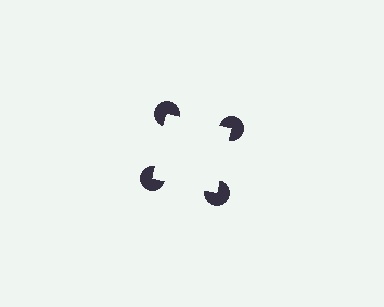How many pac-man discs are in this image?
There are 4 — one at each vertex of the illusory square.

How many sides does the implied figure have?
4 sides.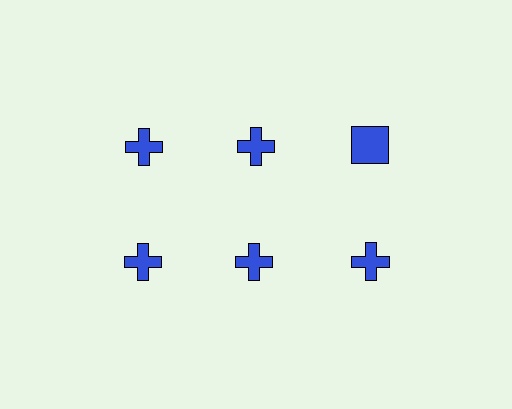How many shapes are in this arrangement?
There are 6 shapes arranged in a grid pattern.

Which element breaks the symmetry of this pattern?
The blue square in the top row, center column breaks the symmetry. All other shapes are blue crosses.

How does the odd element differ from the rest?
It has a different shape: square instead of cross.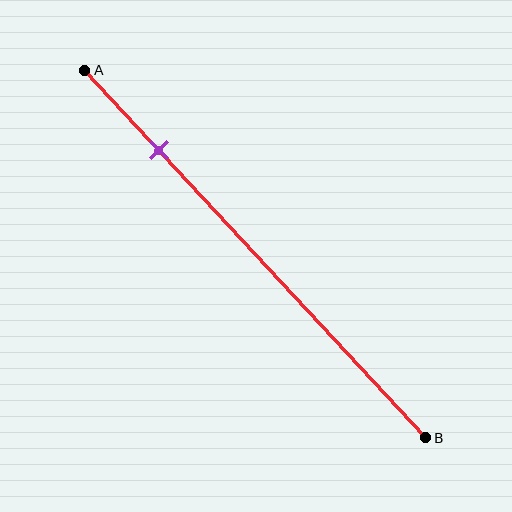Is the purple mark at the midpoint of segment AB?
No, the mark is at about 20% from A, not at the 50% midpoint.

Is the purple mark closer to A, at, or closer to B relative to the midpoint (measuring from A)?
The purple mark is closer to point A than the midpoint of segment AB.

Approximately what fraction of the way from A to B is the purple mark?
The purple mark is approximately 20% of the way from A to B.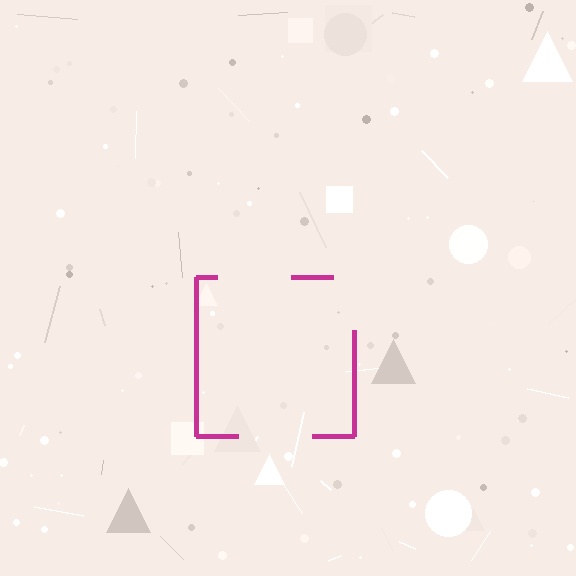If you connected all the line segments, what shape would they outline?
They would outline a square.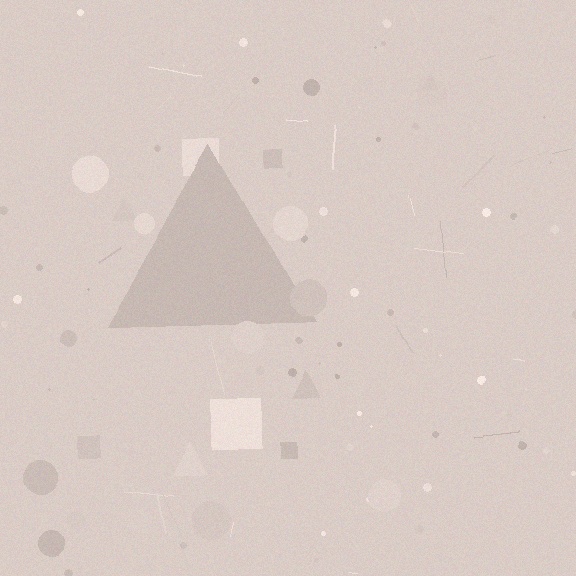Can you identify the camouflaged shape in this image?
The camouflaged shape is a triangle.